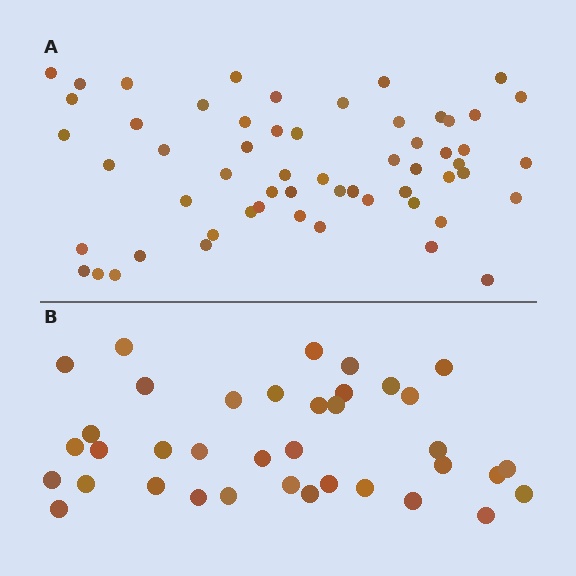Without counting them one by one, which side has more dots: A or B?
Region A (the top region) has more dots.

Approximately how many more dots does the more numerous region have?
Region A has approximately 20 more dots than region B.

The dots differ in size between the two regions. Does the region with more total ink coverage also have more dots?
No. Region B has more total ink coverage because its dots are larger, but region A actually contains more individual dots. Total area can be misleading — the number of items is what matters here.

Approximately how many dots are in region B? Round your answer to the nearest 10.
About 40 dots. (The exact count is 37, which rounds to 40.)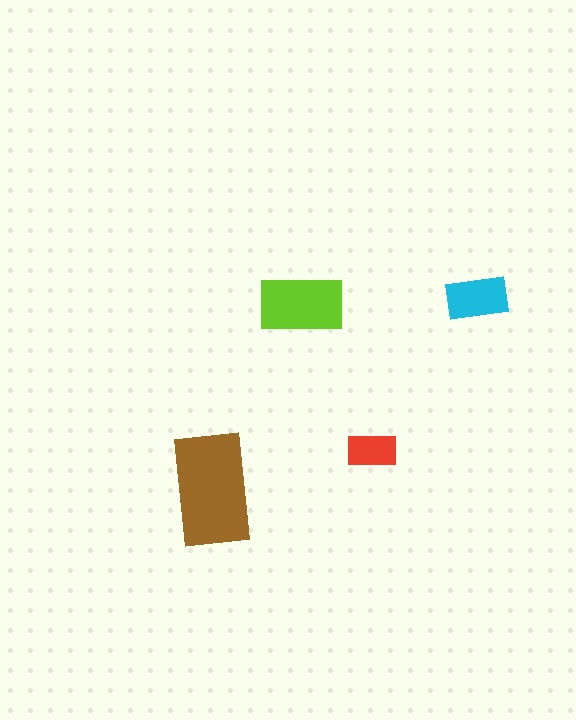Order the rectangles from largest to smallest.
the brown one, the lime one, the cyan one, the red one.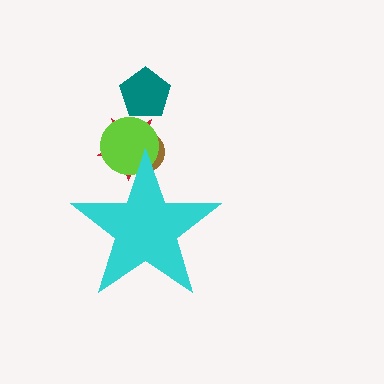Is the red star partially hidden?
Yes, the red star is partially hidden behind the cyan star.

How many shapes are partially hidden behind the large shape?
3 shapes are partially hidden.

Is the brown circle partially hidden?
Yes, the brown circle is partially hidden behind the cyan star.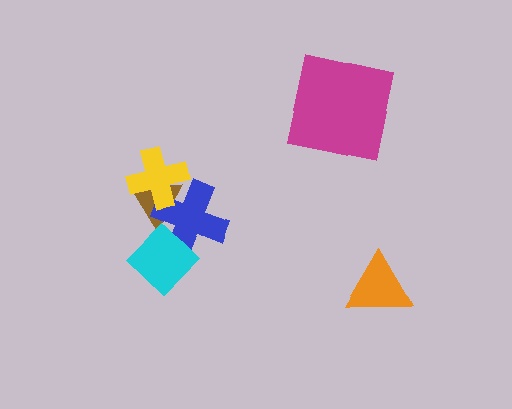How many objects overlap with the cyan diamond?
1 object overlaps with the cyan diamond.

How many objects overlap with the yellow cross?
2 objects overlap with the yellow cross.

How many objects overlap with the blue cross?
3 objects overlap with the blue cross.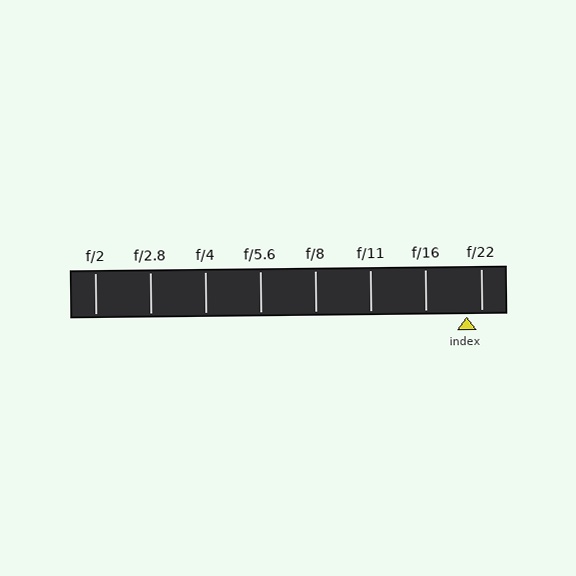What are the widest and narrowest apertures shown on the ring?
The widest aperture shown is f/2 and the narrowest is f/22.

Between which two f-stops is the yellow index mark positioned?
The index mark is between f/16 and f/22.